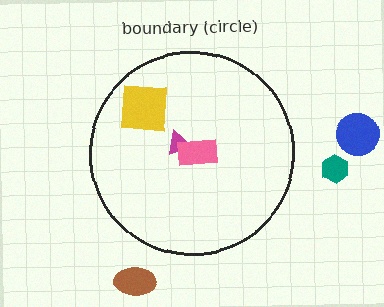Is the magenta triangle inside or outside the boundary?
Inside.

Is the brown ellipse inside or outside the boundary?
Outside.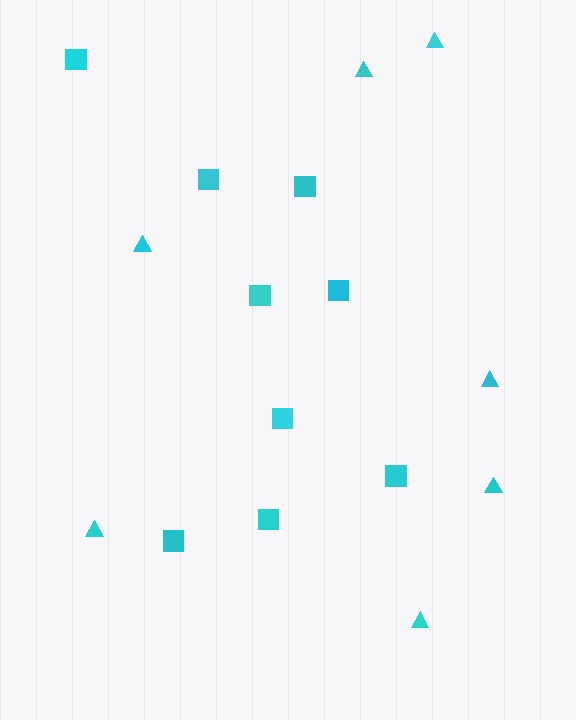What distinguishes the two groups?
There are 2 groups: one group of triangles (7) and one group of squares (9).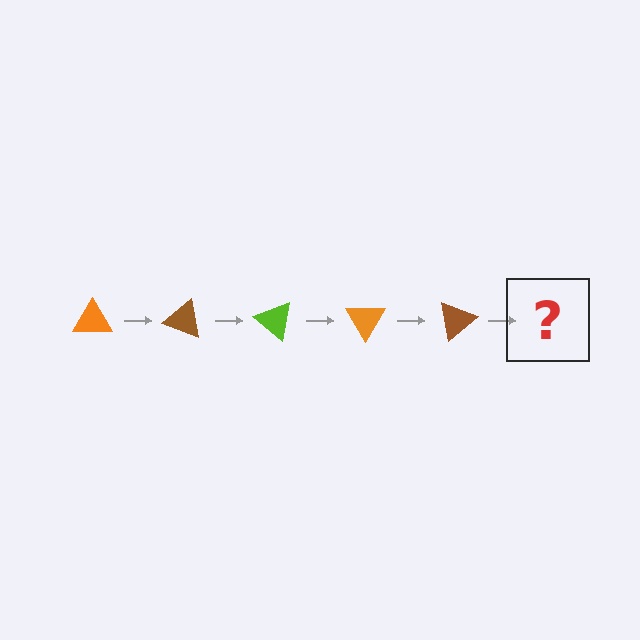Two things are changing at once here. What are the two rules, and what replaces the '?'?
The two rules are that it rotates 20 degrees each step and the color cycles through orange, brown, and lime. The '?' should be a lime triangle, rotated 100 degrees from the start.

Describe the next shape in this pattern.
It should be a lime triangle, rotated 100 degrees from the start.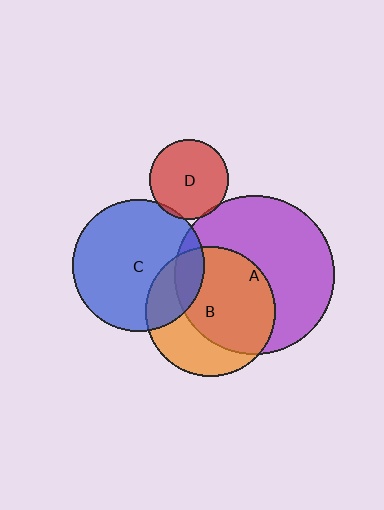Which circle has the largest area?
Circle A (purple).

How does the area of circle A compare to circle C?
Approximately 1.5 times.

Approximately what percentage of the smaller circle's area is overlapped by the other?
Approximately 25%.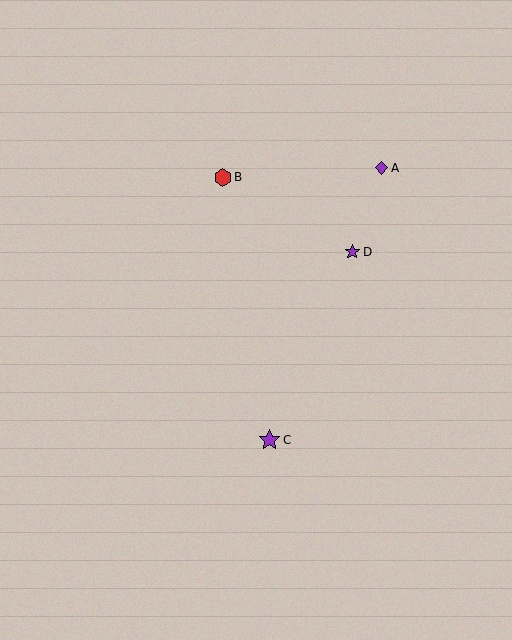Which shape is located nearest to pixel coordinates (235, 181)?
The red hexagon (labeled B) at (223, 177) is nearest to that location.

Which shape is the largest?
The purple star (labeled C) is the largest.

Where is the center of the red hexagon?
The center of the red hexagon is at (223, 177).